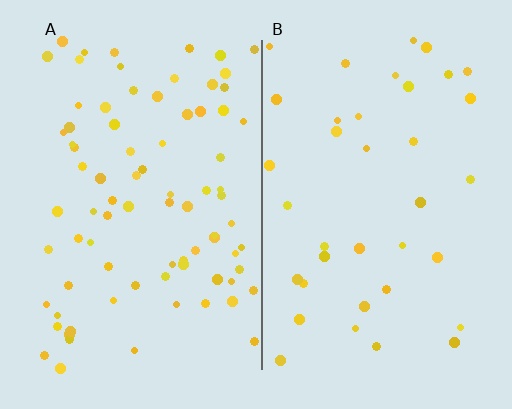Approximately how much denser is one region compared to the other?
Approximately 2.2× — region A over region B.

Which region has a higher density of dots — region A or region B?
A (the left).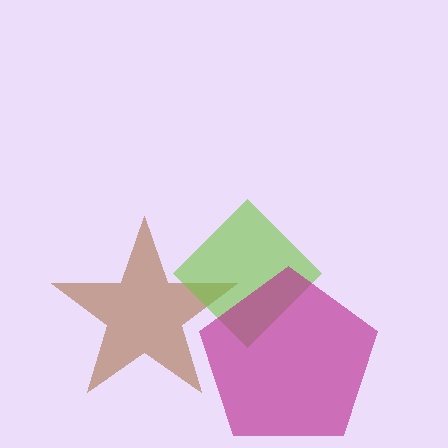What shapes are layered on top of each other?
The layered shapes are: a brown star, a lime diamond, a magenta pentagon.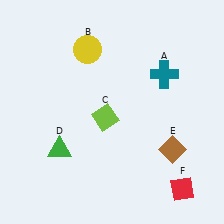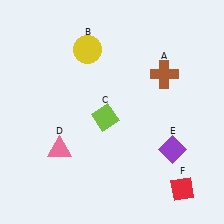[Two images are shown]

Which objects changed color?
A changed from teal to brown. D changed from green to pink. E changed from brown to purple.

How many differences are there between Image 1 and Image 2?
There are 3 differences between the two images.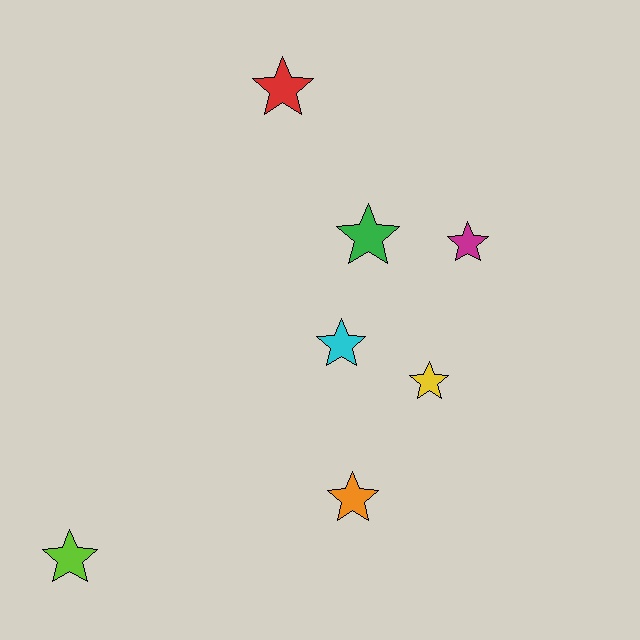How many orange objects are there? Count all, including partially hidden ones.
There is 1 orange object.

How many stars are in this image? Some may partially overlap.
There are 7 stars.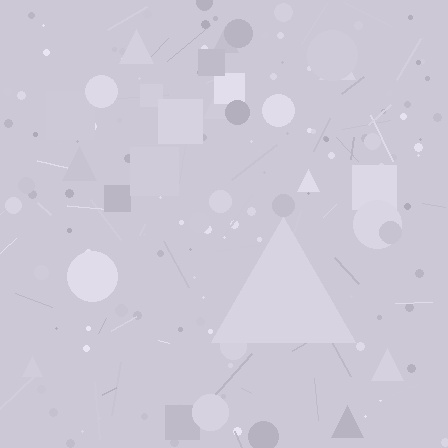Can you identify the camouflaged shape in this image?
The camouflaged shape is a triangle.